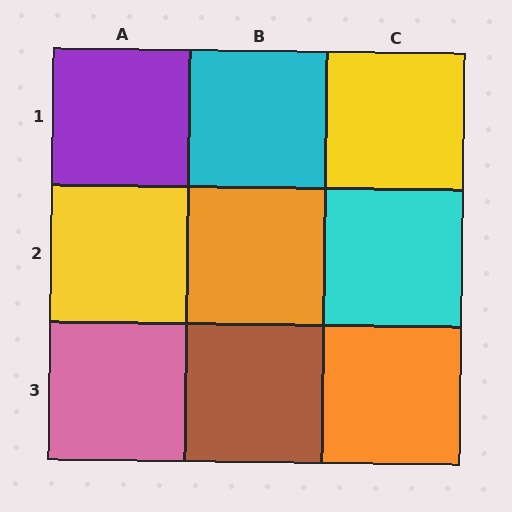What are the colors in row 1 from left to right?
Purple, cyan, yellow.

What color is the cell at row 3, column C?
Orange.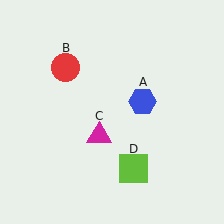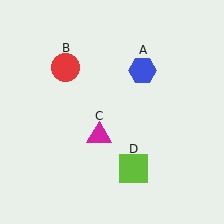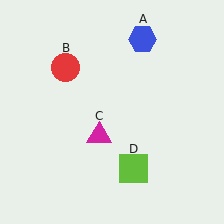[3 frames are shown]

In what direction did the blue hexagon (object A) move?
The blue hexagon (object A) moved up.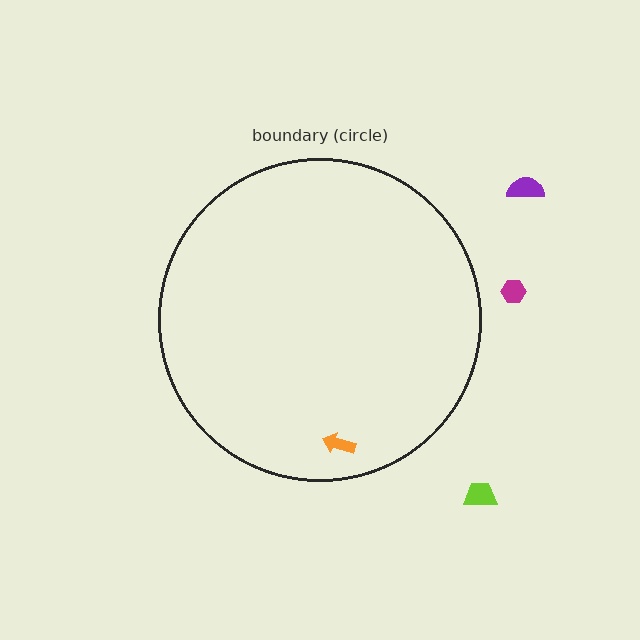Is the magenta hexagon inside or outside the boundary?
Outside.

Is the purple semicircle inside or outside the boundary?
Outside.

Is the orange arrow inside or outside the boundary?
Inside.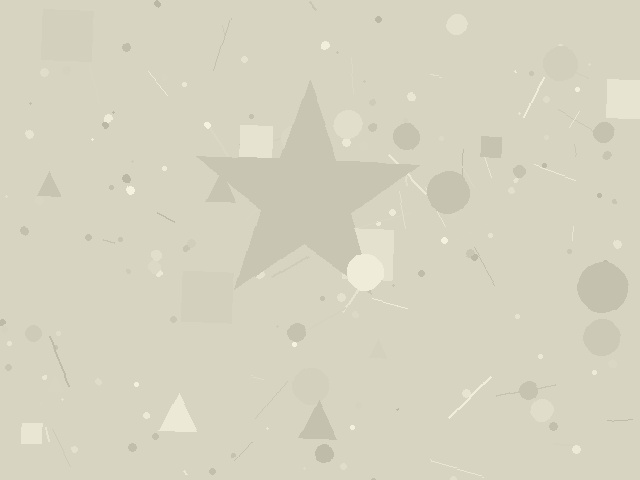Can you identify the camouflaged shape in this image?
The camouflaged shape is a star.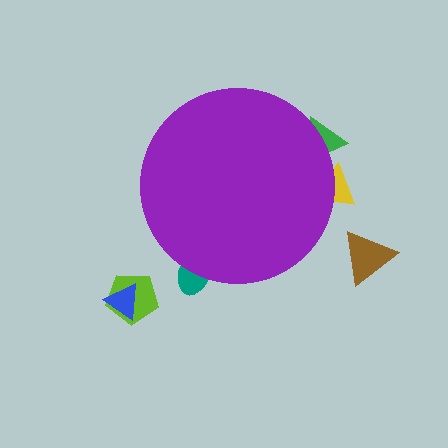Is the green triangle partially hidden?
Yes, the green triangle is partially hidden behind the purple circle.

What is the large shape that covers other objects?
A purple circle.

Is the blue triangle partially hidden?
No, the blue triangle is fully visible.